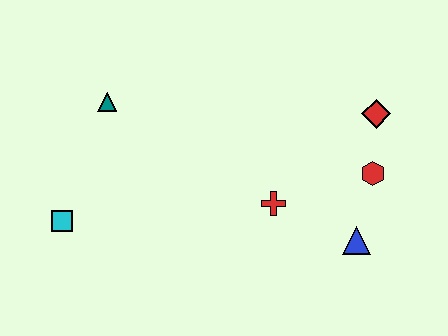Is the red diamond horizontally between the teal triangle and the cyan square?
No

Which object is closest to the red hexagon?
The red diamond is closest to the red hexagon.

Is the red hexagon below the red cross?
No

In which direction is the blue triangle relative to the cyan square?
The blue triangle is to the right of the cyan square.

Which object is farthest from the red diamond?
The cyan square is farthest from the red diamond.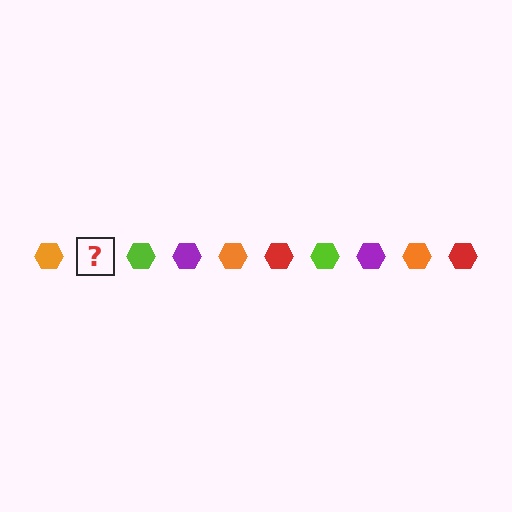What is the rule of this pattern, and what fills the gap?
The rule is that the pattern cycles through orange, red, lime, purple hexagons. The gap should be filled with a red hexagon.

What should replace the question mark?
The question mark should be replaced with a red hexagon.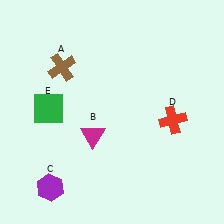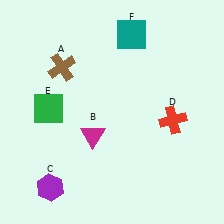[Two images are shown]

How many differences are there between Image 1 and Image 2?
There is 1 difference between the two images.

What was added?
A teal square (F) was added in Image 2.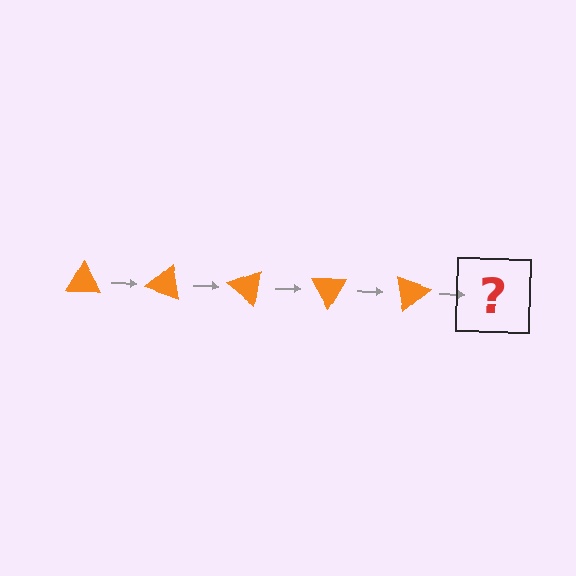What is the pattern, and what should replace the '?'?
The pattern is that the triangle rotates 20 degrees each step. The '?' should be an orange triangle rotated 100 degrees.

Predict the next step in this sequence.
The next step is an orange triangle rotated 100 degrees.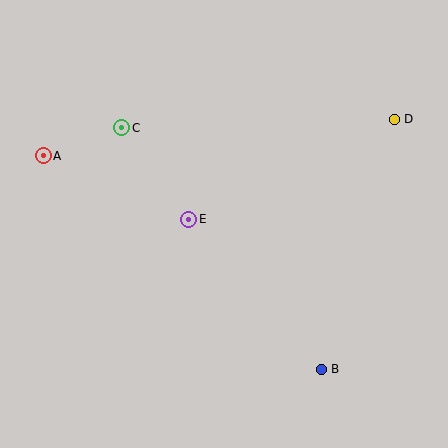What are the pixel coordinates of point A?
Point A is at (43, 156).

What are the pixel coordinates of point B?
Point B is at (321, 369).